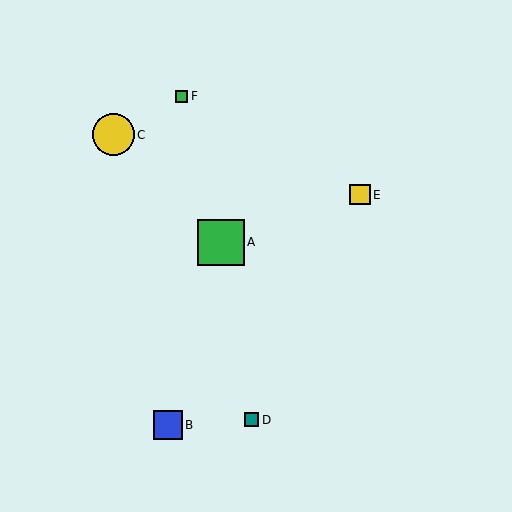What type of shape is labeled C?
Shape C is a yellow circle.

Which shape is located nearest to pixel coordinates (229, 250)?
The green square (labeled A) at (221, 242) is nearest to that location.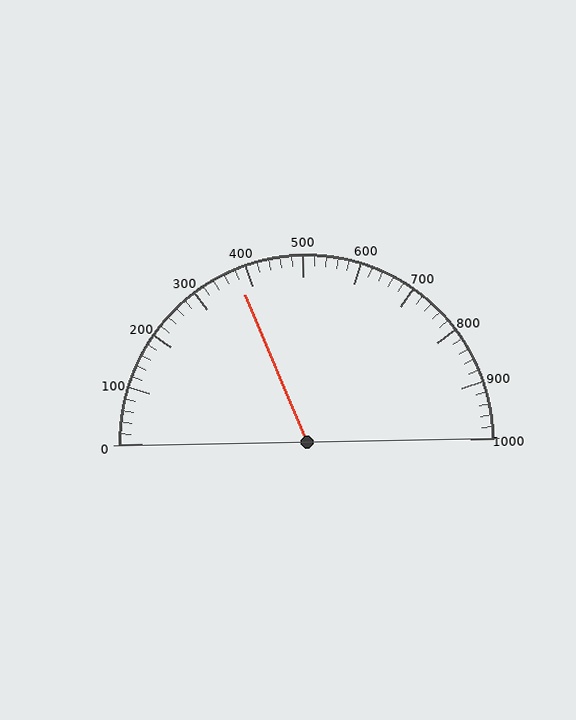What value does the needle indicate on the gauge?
The needle indicates approximately 380.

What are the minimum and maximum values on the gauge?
The gauge ranges from 0 to 1000.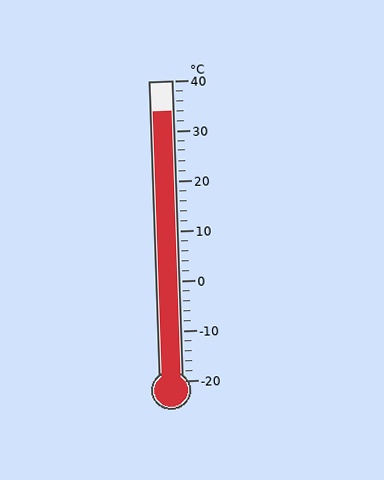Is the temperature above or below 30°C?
The temperature is above 30°C.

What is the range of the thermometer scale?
The thermometer scale ranges from -20°C to 40°C.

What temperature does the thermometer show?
The thermometer shows approximately 34°C.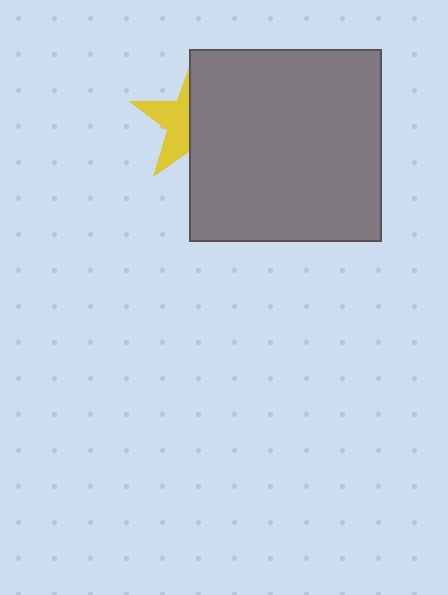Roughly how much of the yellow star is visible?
A small part of it is visible (roughly 44%).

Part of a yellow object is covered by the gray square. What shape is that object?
It is a star.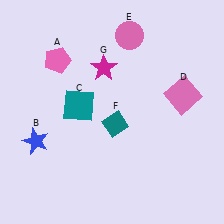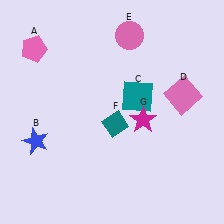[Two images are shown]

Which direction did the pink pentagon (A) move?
The pink pentagon (A) moved left.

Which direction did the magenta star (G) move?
The magenta star (G) moved down.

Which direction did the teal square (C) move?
The teal square (C) moved right.